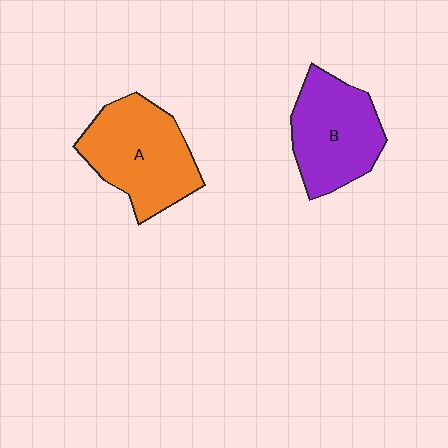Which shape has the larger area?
Shape A (orange).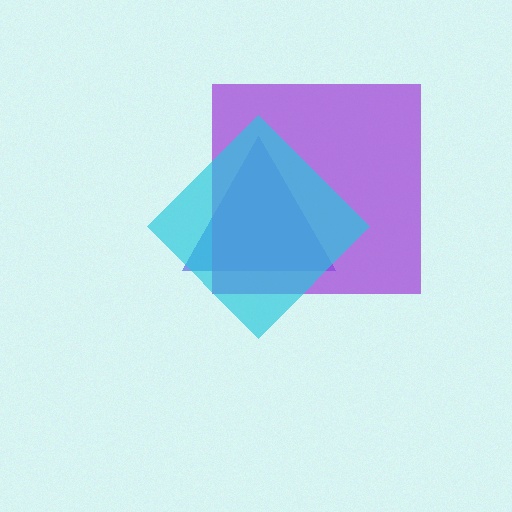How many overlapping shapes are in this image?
There are 3 overlapping shapes in the image.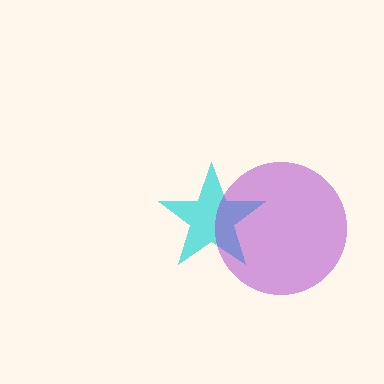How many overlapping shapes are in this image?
There are 2 overlapping shapes in the image.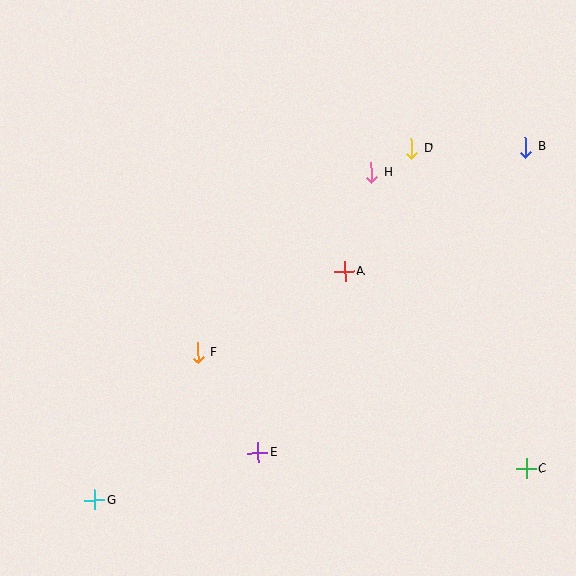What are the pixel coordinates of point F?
Point F is at (198, 353).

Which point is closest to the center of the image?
Point A at (345, 272) is closest to the center.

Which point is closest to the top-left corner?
Point F is closest to the top-left corner.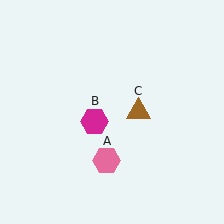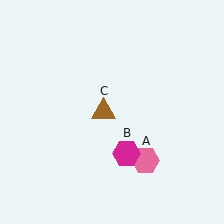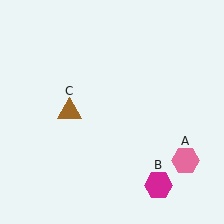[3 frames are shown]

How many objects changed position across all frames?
3 objects changed position: pink hexagon (object A), magenta hexagon (object B), brown triangle (object C).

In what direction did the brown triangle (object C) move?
The brown triangle (object C) moved left.